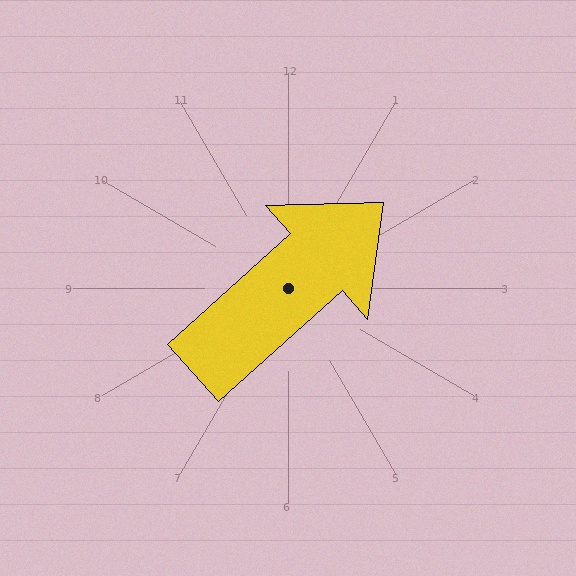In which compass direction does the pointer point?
Northeast.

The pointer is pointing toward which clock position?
Roughly 2 o'clock.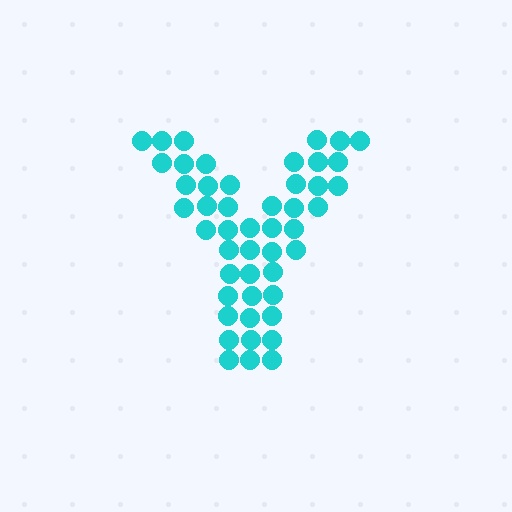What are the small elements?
The small elements are circles.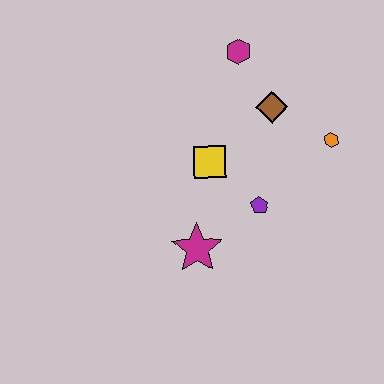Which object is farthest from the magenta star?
The magenta hexagon is farthest from the magenta star.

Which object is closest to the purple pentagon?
The yellow square is closest to the purple pentagon.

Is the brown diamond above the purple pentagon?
Yes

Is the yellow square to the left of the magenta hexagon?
Yes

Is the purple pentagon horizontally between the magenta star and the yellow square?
No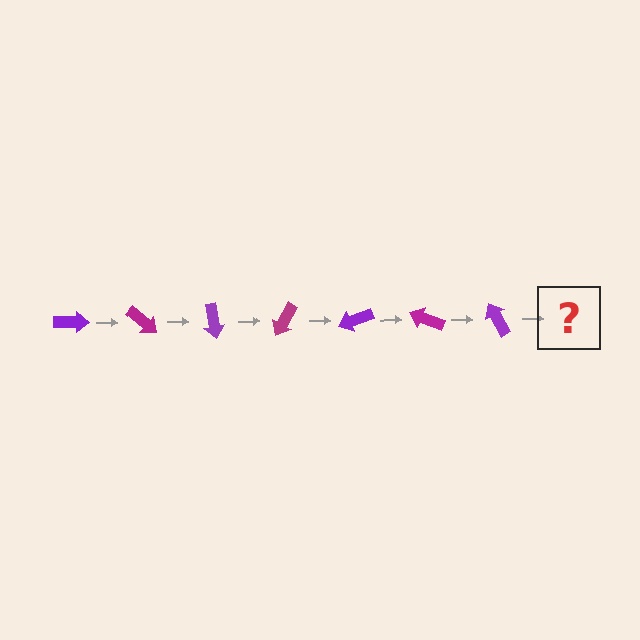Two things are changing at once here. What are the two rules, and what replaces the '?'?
The two rules are that it rotates 40 degrees each step and the color cycles through purple and magenta. The '?' should be a magenta arrow, rotated 280 degrees from the start.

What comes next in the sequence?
The next element should be a magenta arrow, rotated 280 degrees from the start.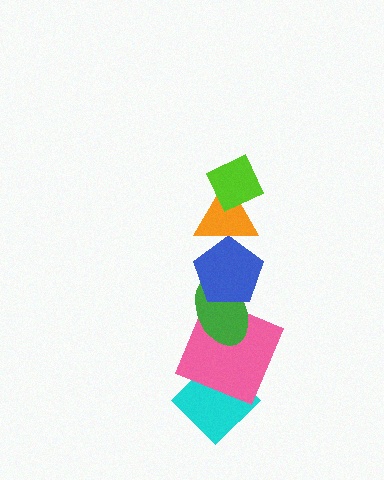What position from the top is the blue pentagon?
The blue pentagon is 3rd from the top.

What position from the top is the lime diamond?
The lime diamond is 1st from the top.